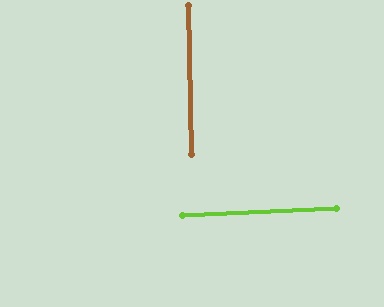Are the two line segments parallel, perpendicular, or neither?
Perpendicular — they meet at approximately 88°.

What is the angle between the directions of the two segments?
Approximately 88 degrees.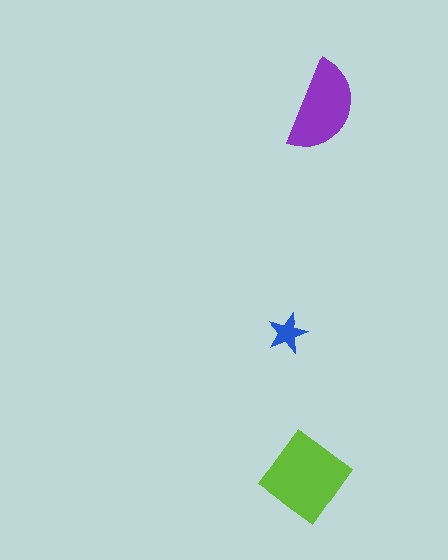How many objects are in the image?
There are 3 objects in the image.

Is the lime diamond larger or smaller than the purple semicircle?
Larger.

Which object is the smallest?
The blue star.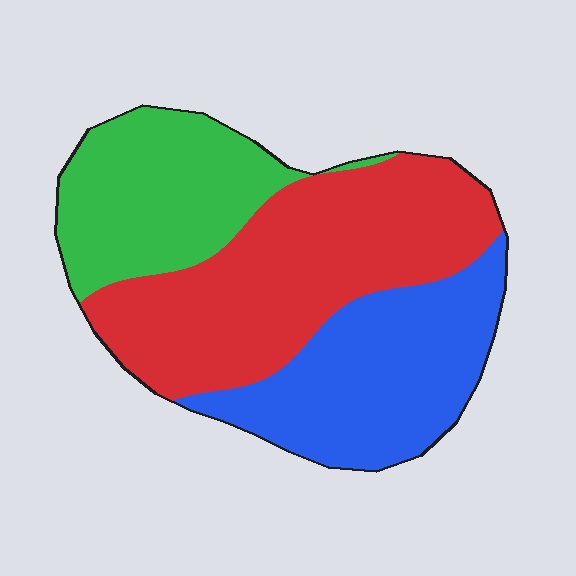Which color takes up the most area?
Red, at roughly 45%.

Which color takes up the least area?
Green, at roughly 25%.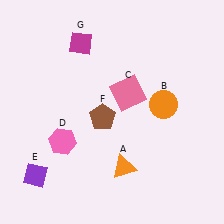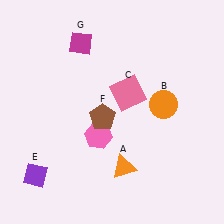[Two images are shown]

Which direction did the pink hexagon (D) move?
The pink hexagon (D) moved right.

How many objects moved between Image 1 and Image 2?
1 object moved between the two images.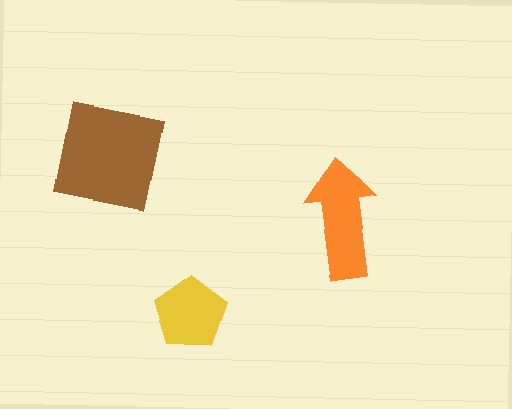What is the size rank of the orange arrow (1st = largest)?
2nd.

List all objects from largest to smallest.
The brown square, the orange arrow, the yellow pentagon.